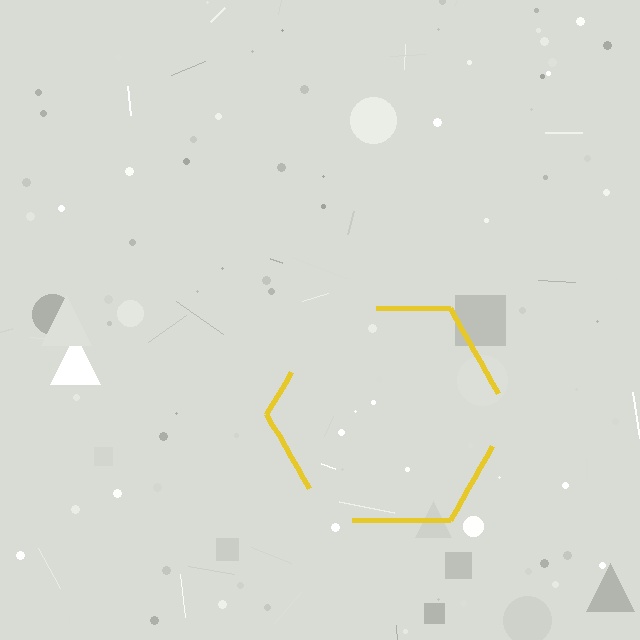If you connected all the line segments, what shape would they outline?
They would outline a hexagon.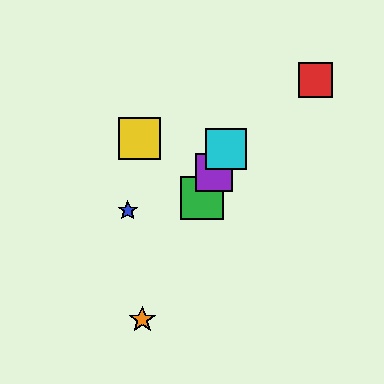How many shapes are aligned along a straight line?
4 shapes (the green square, the purple square, the orange star, the cyan square) are aligned along a straight line.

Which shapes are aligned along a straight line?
The green square, the purple square, the orange star, the cyan square are aligned along a straight line.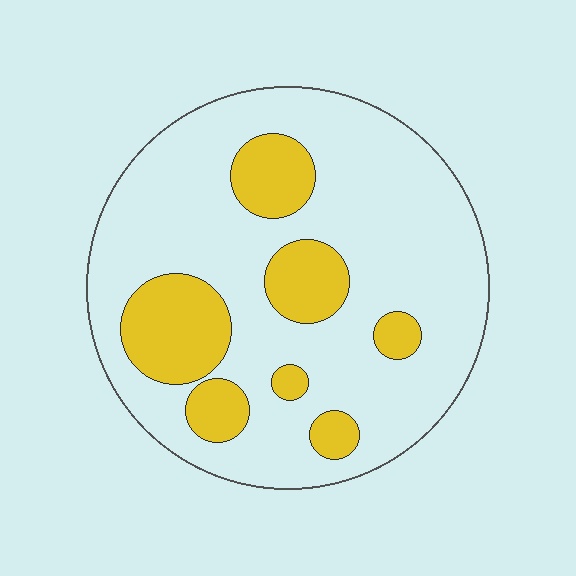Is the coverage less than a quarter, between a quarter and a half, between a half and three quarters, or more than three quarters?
Less than a quarter.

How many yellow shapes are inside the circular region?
7.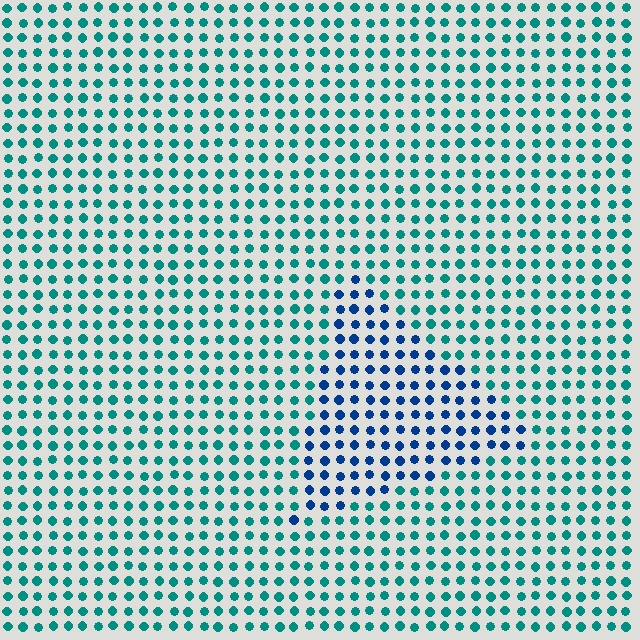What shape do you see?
I see a triangle.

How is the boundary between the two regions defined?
The boundary is defined purely by a slight shift in hue (about 42 degrees). Spacing, size, and orientation are identical on both sides.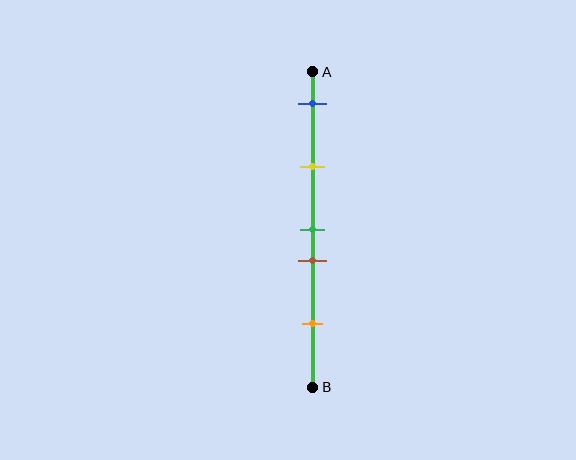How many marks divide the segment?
There are 5 marks dividing the segment.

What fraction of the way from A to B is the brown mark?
The brown mark is approximately 60% (0.6) of the way from A to B.